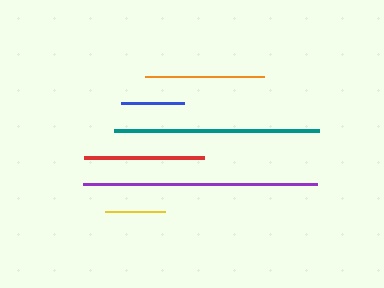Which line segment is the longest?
The purple line is the longest at approximately 233 pixels.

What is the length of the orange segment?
The orange segment is approximately 119 pixels long.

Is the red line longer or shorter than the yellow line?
The red line is longer than the yellow line.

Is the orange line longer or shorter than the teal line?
The teal line is longer than the orange line.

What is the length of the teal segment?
The teal segment is approximately 205 pixels long.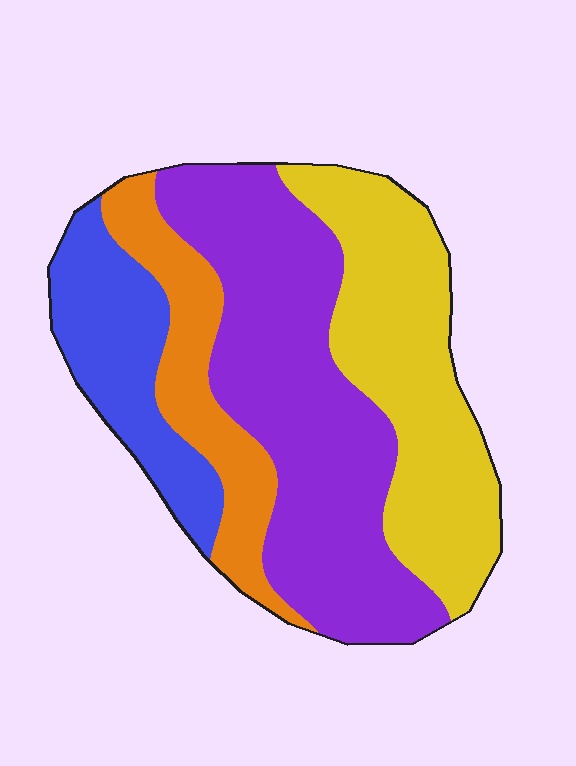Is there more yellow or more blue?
Yellow.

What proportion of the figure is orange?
Orange takes up about one sixth (1/6) of the figure.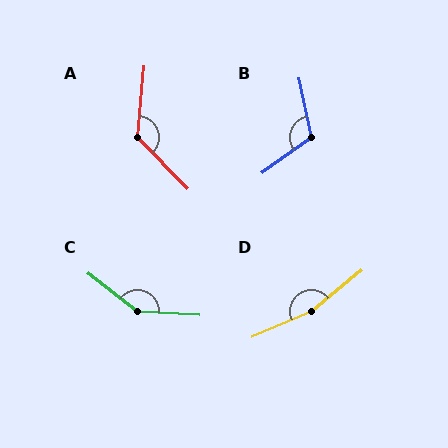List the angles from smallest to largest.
B (114°), A (130°), C (145°), D (164°).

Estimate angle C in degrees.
Approximately 145 degrees.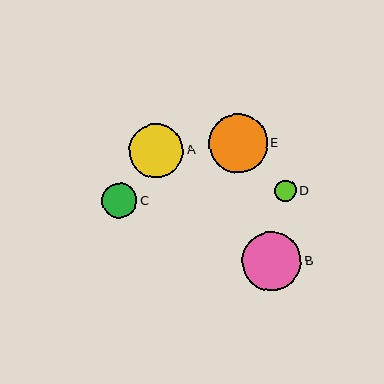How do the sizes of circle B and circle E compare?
Circle B and circle E are approximately the same size.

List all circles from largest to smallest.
From largest to smallest: B, E, A, C, D.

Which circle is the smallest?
Circle D is the smallest with a size of approximately 22 pixels.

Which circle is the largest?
Circle B is the largest with a size of approximately 59 pixels.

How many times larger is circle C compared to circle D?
Circle C is approximately 1.6 times the size of circle D.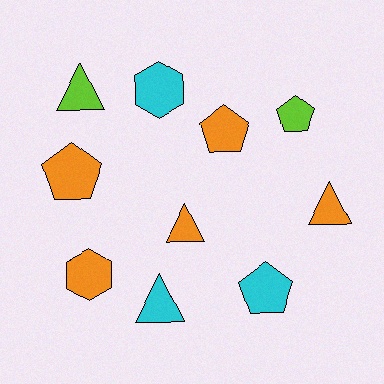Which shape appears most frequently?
Pentagon, with 4 objects.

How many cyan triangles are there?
There is 1 cyan triangle.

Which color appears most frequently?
Orange, with 5 objects.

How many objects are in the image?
There are 10 objects.